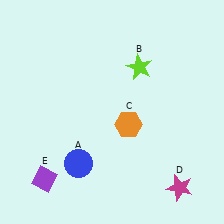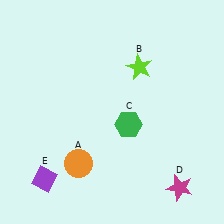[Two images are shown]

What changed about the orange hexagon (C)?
In Image 1, C is orange. In Image 2, it changed to green.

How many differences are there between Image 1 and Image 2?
There are 2 differences between the two images.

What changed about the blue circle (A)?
In Image 1, A is blue. In Image 2, it changed to orange.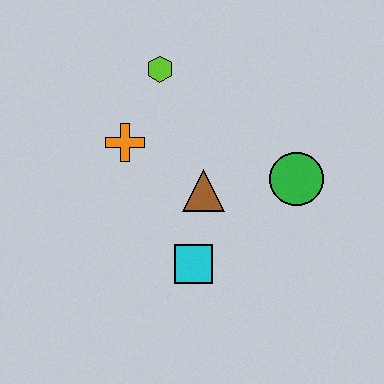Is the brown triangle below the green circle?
Yes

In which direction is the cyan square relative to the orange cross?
The cyan square is below the orange cross.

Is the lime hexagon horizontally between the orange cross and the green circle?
Yes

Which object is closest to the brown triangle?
The cyan square is closest to the brown triangle.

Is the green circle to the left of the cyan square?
No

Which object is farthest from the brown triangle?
The lime hexagon is farthest from the brown triangle.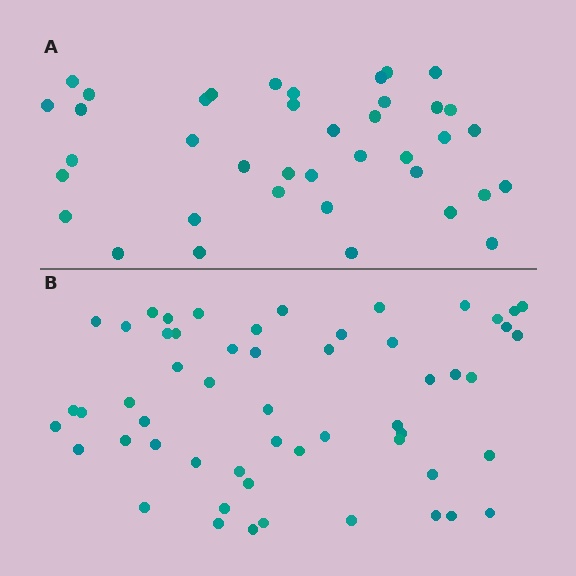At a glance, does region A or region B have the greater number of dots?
Region B (the bottom region) has more dots.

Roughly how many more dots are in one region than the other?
Region B has approximately 15 more dots than region A.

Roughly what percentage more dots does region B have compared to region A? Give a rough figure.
About 40% more.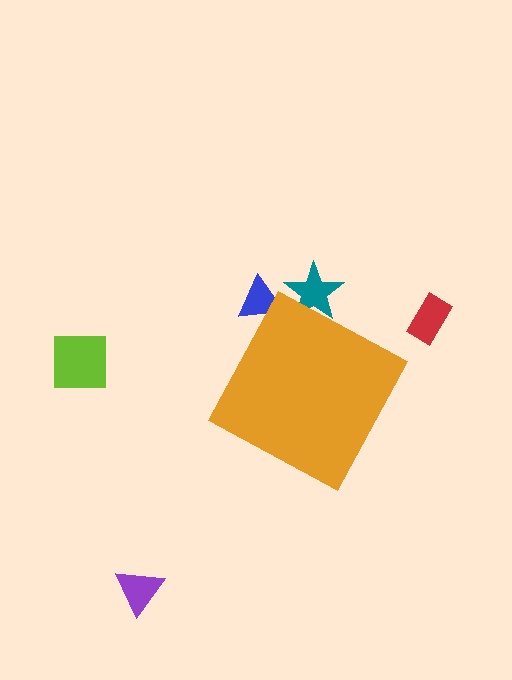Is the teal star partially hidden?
Yes, the teal star is partially hidden behind the orange diamond.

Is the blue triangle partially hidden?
Yes, the blue triangle is partially hidden behind the orange diamond.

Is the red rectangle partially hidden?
No, the red rectangle is fully visible.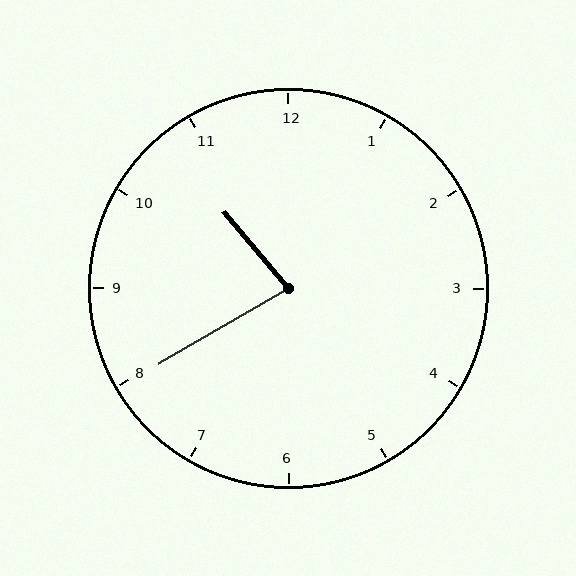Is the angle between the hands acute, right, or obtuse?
It is acute.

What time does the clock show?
10:40.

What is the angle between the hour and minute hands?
Approximately 80 degrees.